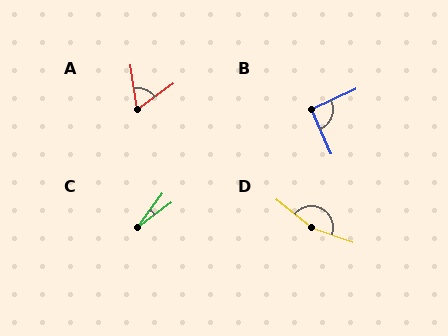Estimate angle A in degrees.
Approximately 63 degrees.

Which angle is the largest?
D, at approximately 160 degrees.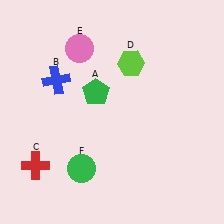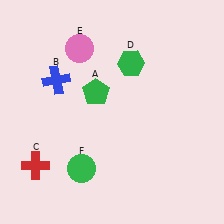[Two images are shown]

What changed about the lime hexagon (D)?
In Image 1, D is lime. In Image 2, it changed to green.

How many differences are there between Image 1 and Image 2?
There is 1 difference between the two images.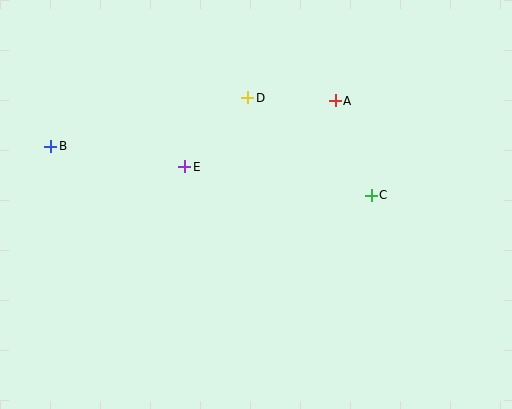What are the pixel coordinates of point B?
Point B is at (51, 146).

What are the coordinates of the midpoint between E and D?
The midpoint between E and D is at (216, 132).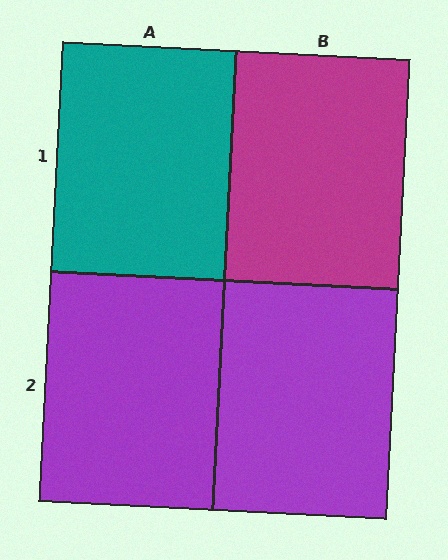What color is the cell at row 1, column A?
Teal.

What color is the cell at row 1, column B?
Magenta.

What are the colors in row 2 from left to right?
Purple, purple.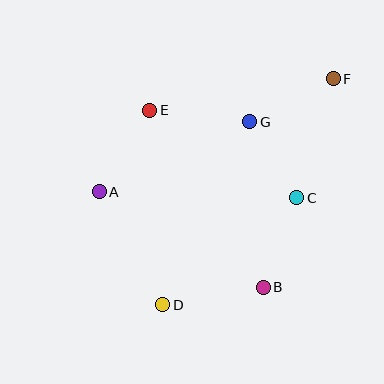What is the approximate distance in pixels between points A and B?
The distance between A and B is approximately 190 pixels.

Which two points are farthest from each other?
Points D and F are farthest from each other.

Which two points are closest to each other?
Points C and G are closest to each other.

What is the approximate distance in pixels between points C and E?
The distance between C and E is approximately 171 pixels.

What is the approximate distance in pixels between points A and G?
The distance between A and G is approximately 166 pixels.